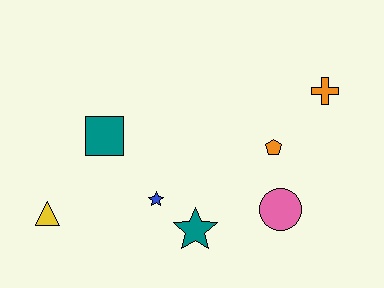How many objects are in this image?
There are 7 objects.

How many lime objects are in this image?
There are no lime objects.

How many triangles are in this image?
There is 1 triangle.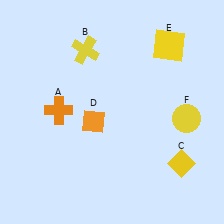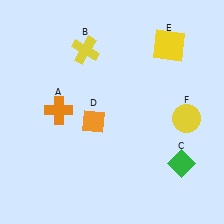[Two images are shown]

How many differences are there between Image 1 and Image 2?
There is 1 difference between the two images.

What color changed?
The diamond (C) changed from yellow in Image 1 to green in Image 2.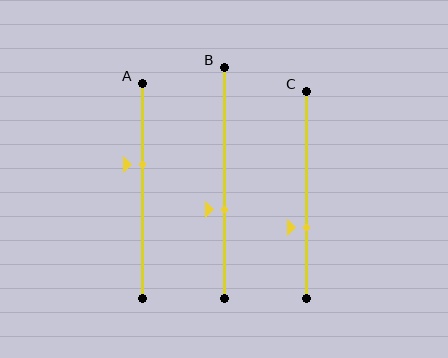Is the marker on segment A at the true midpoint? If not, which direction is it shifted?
No, the marker on segment A is shifted upward by about 12% of the segment length.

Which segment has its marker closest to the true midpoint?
Segment B has its marker closest to the true midpoint.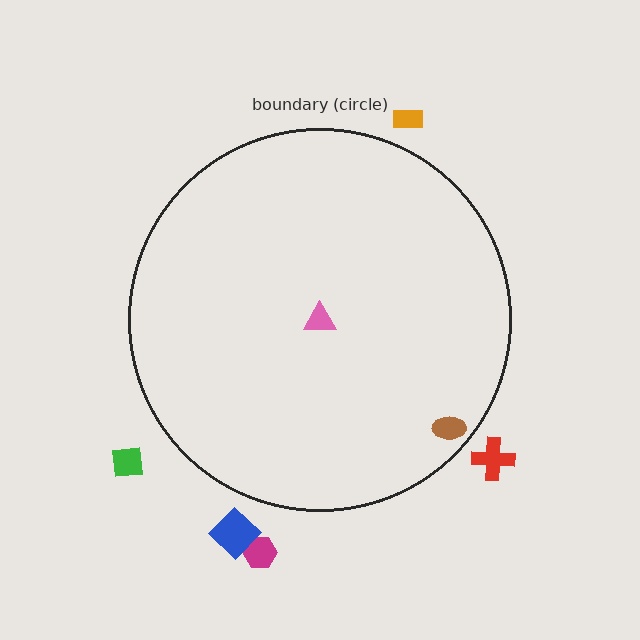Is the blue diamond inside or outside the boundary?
Outside.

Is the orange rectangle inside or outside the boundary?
Outside.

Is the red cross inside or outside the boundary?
Outside.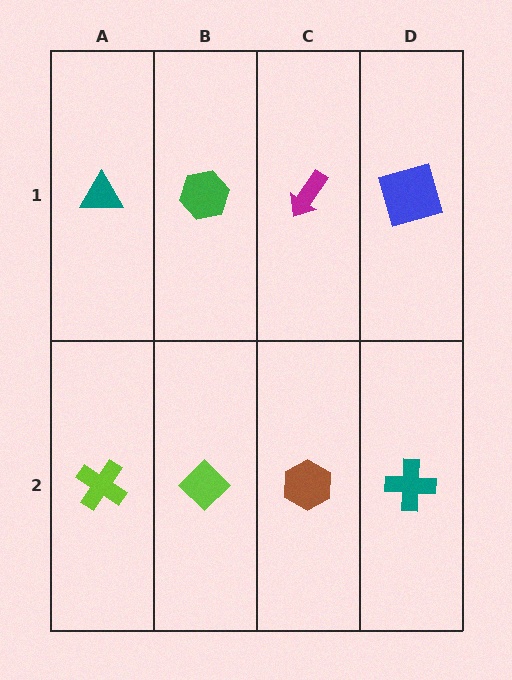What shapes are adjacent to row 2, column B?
A green hexagon (row 1, column B), a lime cross (row 2, column A), a brown hexagon (row 2, column C).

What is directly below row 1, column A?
A lime cross.